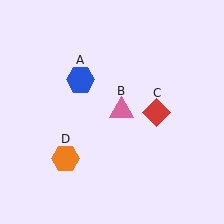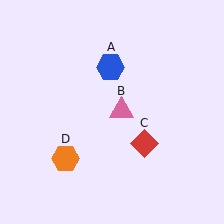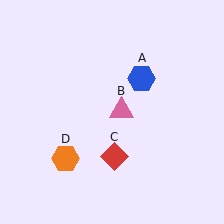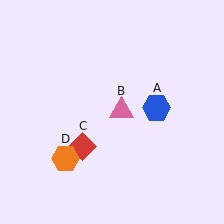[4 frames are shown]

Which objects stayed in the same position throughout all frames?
Pink triangle (object B) and orange hexagon (object D) remained stationary.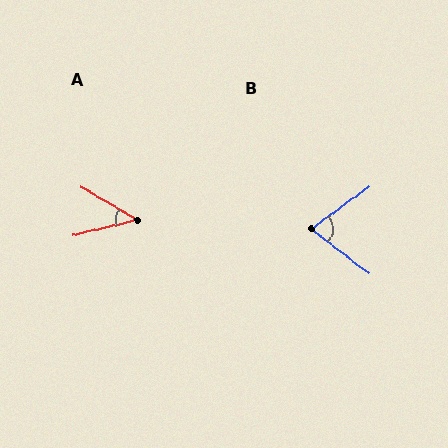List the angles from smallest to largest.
A (44°), B (74°).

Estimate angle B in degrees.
Approximately 74 degrees.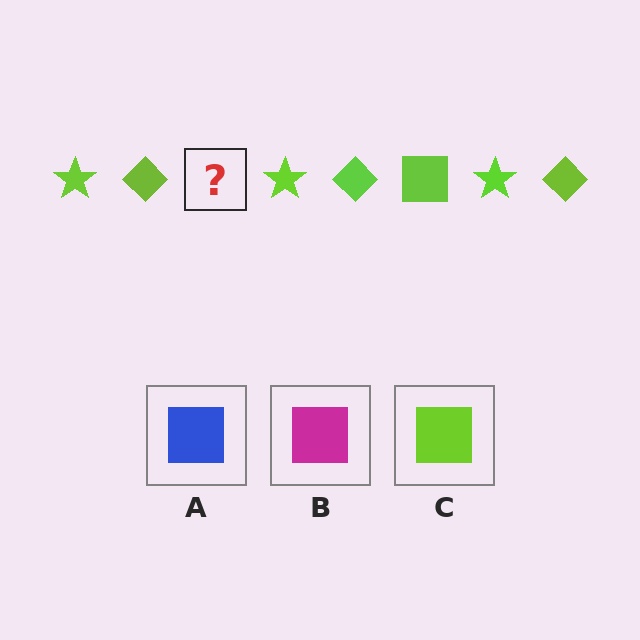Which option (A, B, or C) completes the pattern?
C.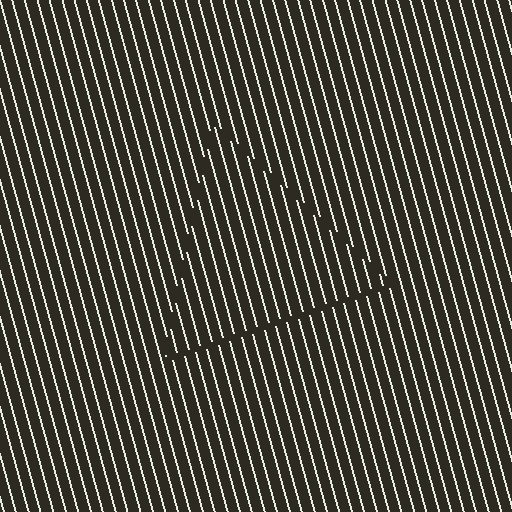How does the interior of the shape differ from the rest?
The interior of the shape contains the same grating, shifted by half a period — the contour is defined by the phase discontinuity where line-ends from the inner and outer gratings abut.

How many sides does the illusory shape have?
3 sides — the line-ends trace a triangle.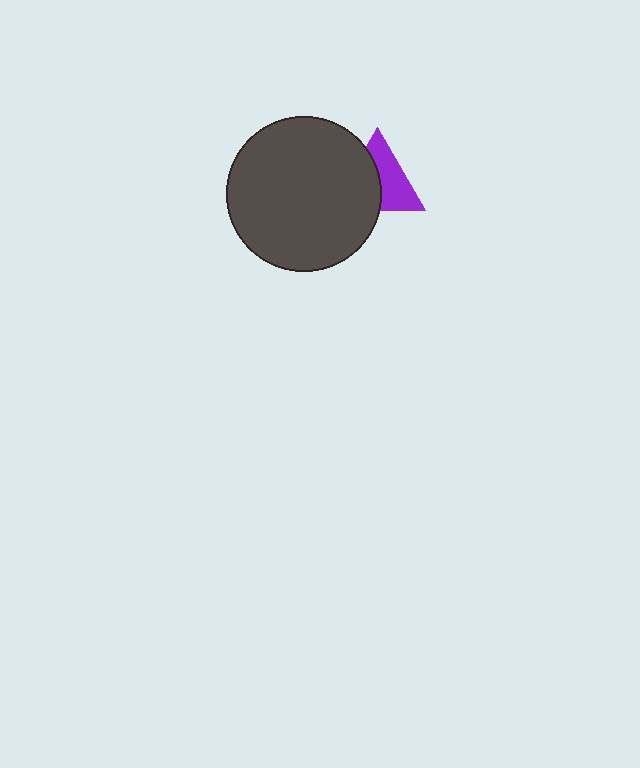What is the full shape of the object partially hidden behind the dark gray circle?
The partially hidden object is a purple triangle.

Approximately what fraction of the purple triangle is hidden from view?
Roughly 48% of the purple triangle is hidden behind the dark gray circle.